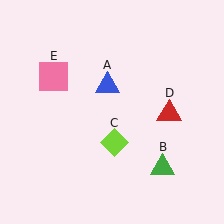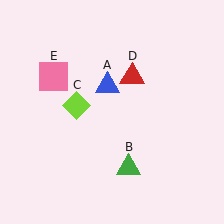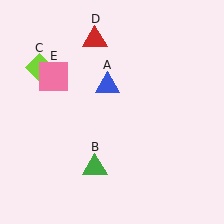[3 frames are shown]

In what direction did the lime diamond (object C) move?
The lime diamond (object C) moved up and to the left.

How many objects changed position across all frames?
3 objects changed position: green triangle (object B), lime diamond (object C), red triangle (object D).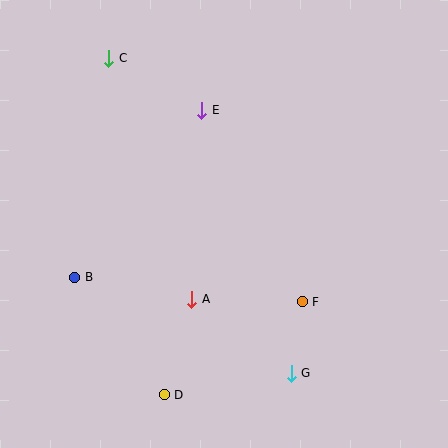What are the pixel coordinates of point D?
Point D is at (164, 395).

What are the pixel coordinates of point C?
Point C is at (109, 58).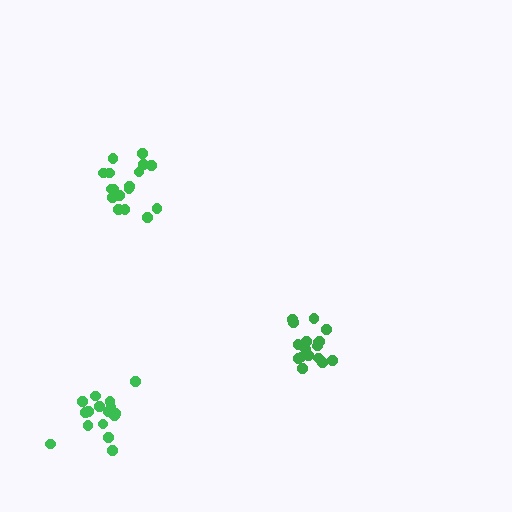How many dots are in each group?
Group 1: 17 dots, Group 2: 16 dots, Group 3: 17 dots (50 total).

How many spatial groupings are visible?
There are 3 spatial groupings.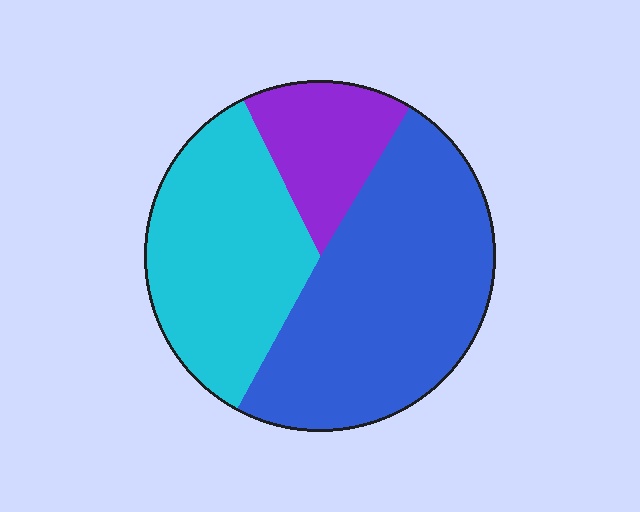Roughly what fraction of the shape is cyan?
Cyan covers 35% of the shape.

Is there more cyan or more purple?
Cyan.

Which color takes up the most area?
Blue, at roughly 50%.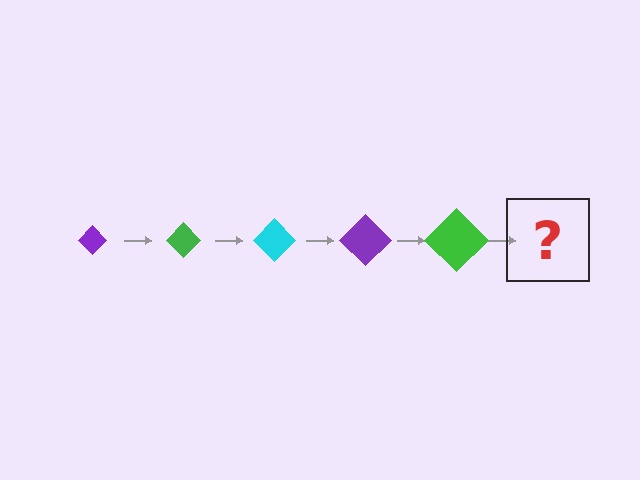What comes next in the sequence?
The next element should be a cyan diamond, larger than the previous one.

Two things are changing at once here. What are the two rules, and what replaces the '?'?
The two rules are that the diamond grows larger each step and the color cycles through purple, green, and cyan. The '?' should be a cyan diamond, larger than the previous one.